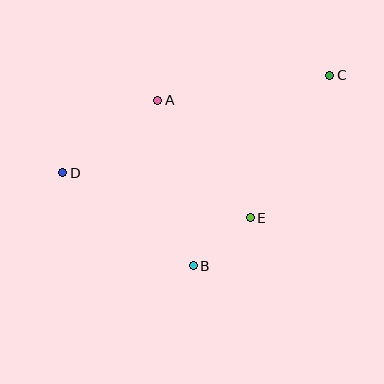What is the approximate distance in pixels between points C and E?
The distance between C and E is approximately 163 pixels.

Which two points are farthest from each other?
Points C and D are farthest from each other.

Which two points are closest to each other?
Points B and E are closest to each other.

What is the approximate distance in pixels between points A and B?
The distance between A and B is approximately 169 pixels.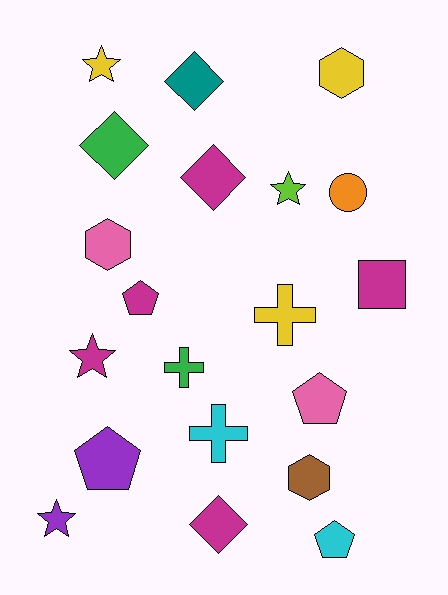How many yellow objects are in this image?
There are 3 yellow objects.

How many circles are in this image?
There is 1 circle.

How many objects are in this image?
There are 20 objects.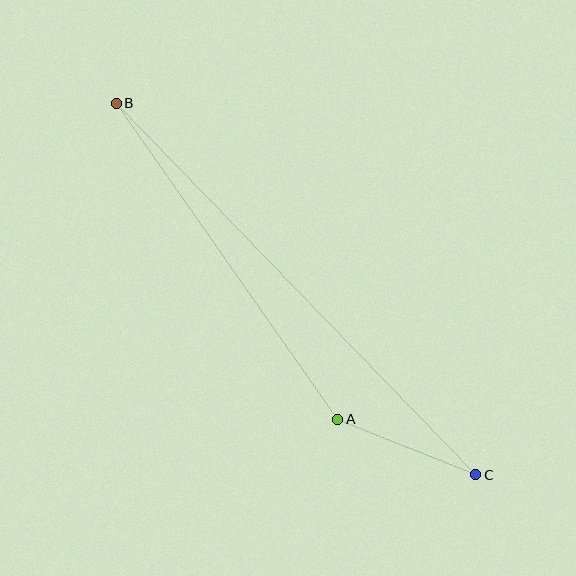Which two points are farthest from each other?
Points B and C are farthest from each other.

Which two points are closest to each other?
Points A and C are closest to each other.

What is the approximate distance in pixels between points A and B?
The distance between A and B is approximately 386 pixels.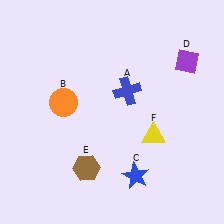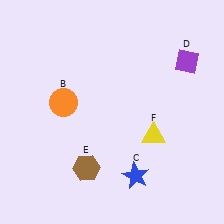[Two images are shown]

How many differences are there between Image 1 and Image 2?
There is 1 difference between the two images.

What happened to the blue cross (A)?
The blue cross (A) was removed in Image 2. It was in the top-right area of Image 1.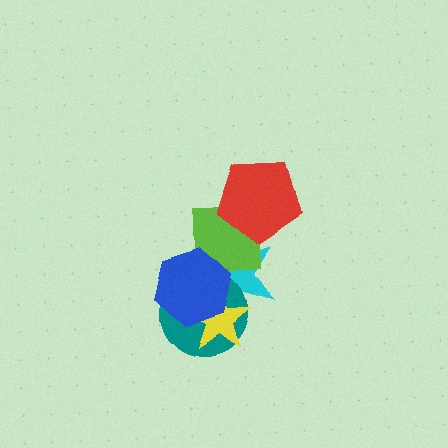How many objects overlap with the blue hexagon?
4 objects overlap with the blue hexagon.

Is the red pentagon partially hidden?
No, no other shape covers it.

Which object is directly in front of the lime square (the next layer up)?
The red pentagon is directly in front of the lime square.